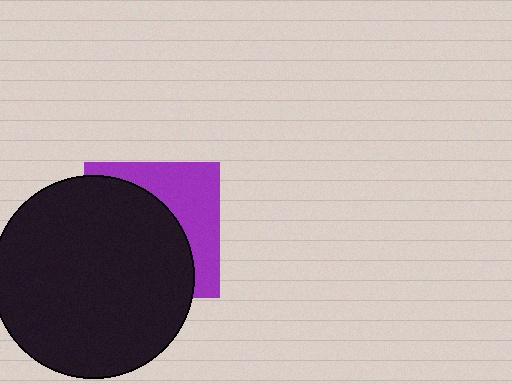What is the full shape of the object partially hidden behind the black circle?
The partially hidden object is a purple square.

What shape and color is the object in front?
The object in front is a black circle.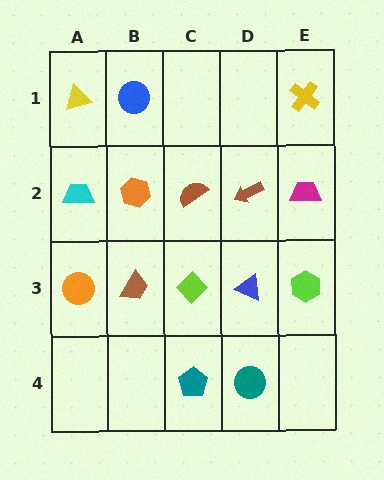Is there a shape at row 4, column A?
No, that cell is empty.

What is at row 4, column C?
A teal pentagon.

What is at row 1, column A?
A yellow triangle.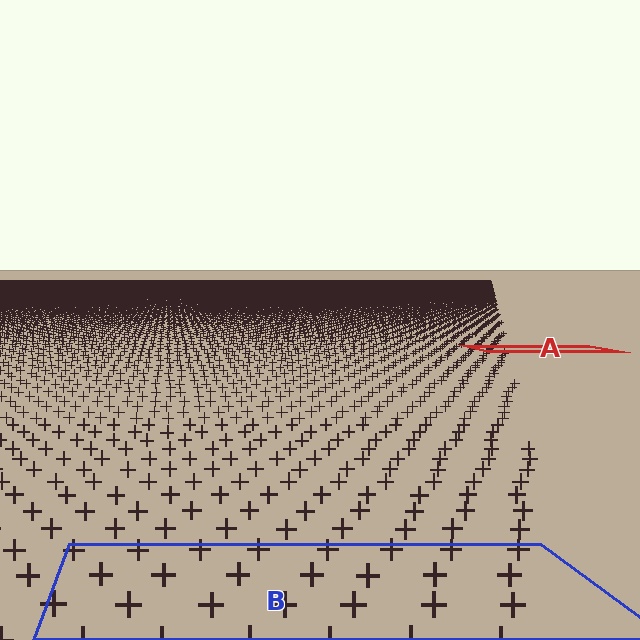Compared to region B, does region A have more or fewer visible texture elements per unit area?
Region A has more texture elements per unit area — they are packed more densely because it is farther away.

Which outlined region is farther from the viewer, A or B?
Region A is farther from the viewer — the texture elements inside it appear smaller and more densely packed.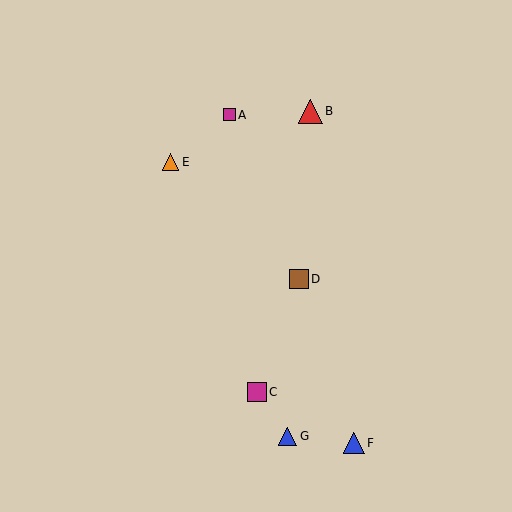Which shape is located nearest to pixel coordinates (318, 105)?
The red triangle (labeled B) at (310, 112) is nearest to that location.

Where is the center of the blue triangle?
The center of the blue triangle is at (288, 436).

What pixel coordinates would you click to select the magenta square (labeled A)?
Click at (229, 115) to select the magenta square A.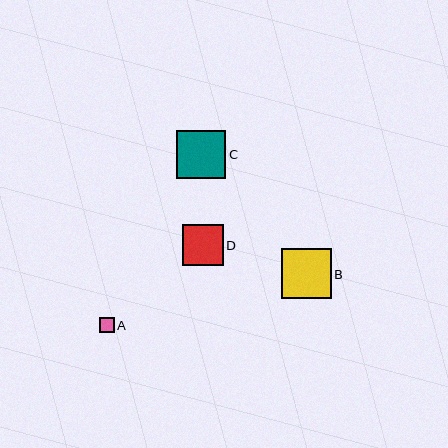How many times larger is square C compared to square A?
Square C is approximately 3.2 times the size of square A.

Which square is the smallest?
Square A is the smallest with a size of approximately 15 pixels.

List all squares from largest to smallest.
From largest to smallest: B, C, D, A.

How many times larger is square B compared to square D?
Square B is approximately 1.2 times the size of square D.